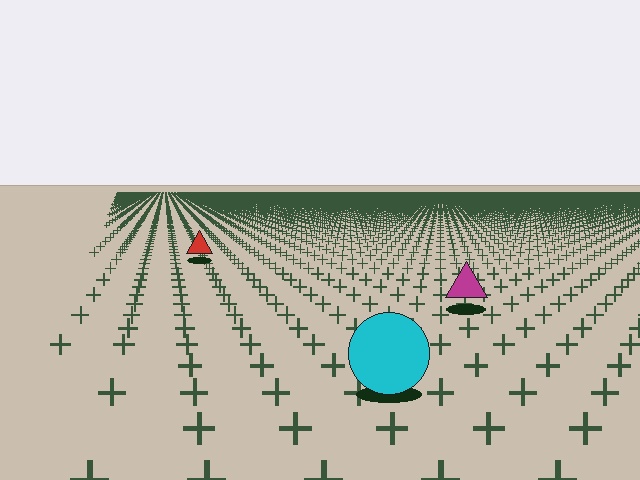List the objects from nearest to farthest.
From nearest to farthest: the cyan circle, the magenta triangle, the red triangle.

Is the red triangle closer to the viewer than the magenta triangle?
No. The magenta triangle is closer — you can tell from the texture gradient: the ground texture is coarser near it.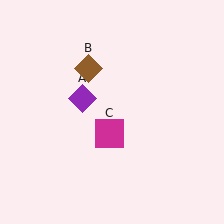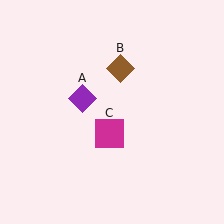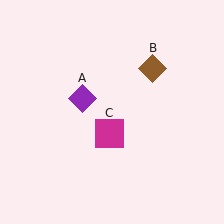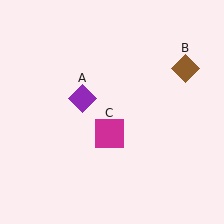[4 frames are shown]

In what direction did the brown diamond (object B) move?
The brown diamond (object B) moved right.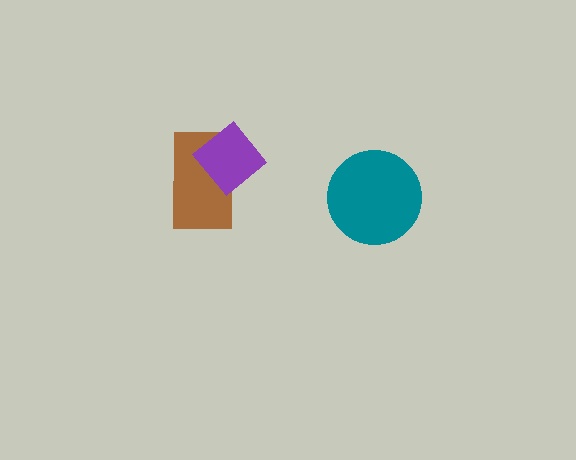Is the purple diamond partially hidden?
No, no other shape covers it.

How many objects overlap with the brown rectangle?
1 object overlaps with the brown rectangle.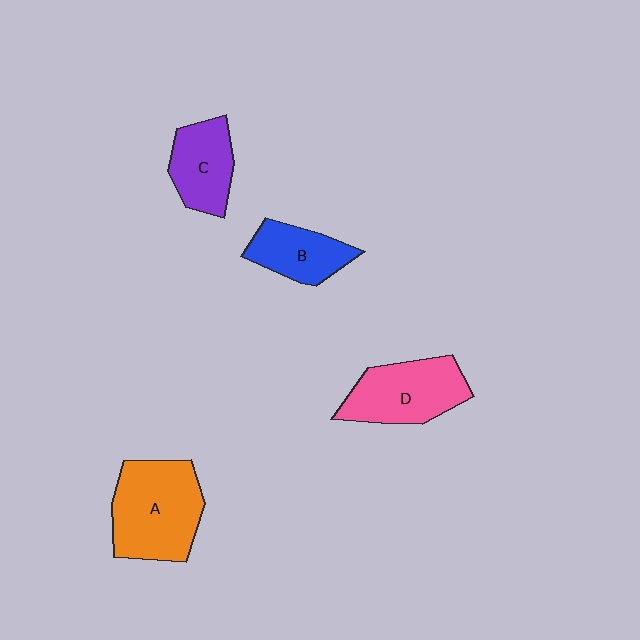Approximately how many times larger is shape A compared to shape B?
Approximately 1.7 times.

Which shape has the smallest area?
Shape B (blue).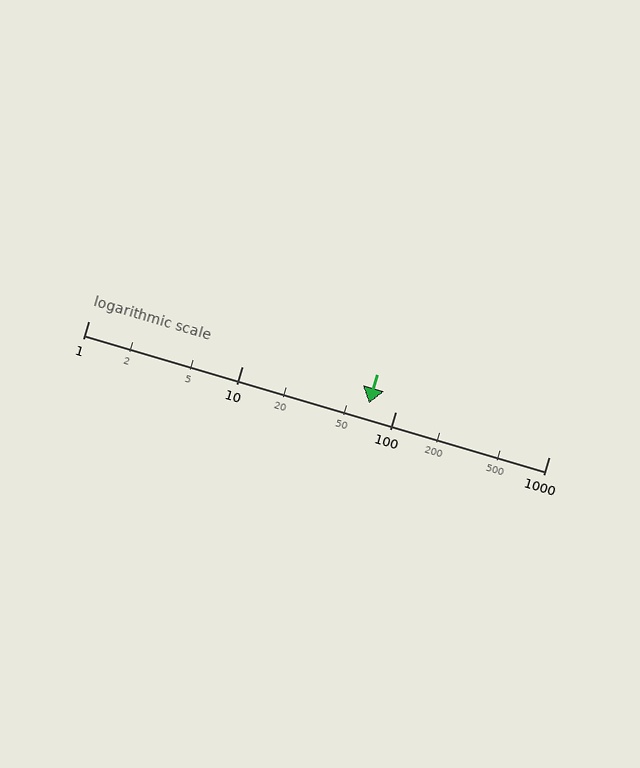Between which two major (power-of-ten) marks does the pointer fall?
The pointer is between 10 and 100.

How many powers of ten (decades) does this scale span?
The scale spans 3 decades, from 1 to 1000.